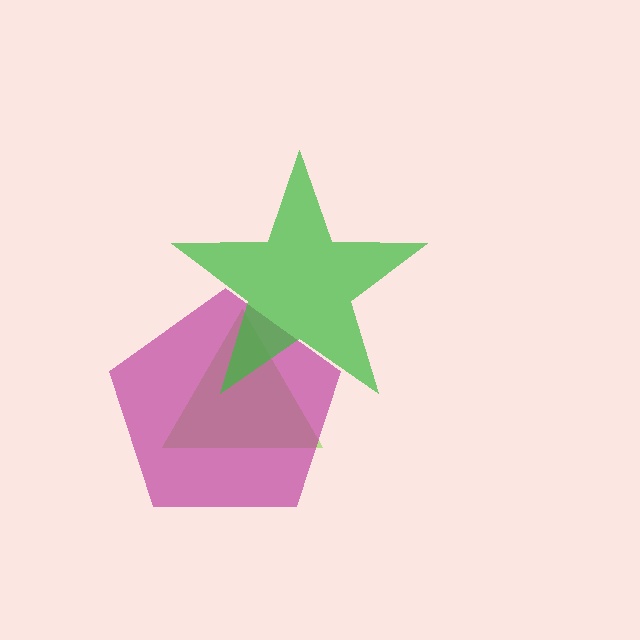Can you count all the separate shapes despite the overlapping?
Yes, there are 3 separate shapes.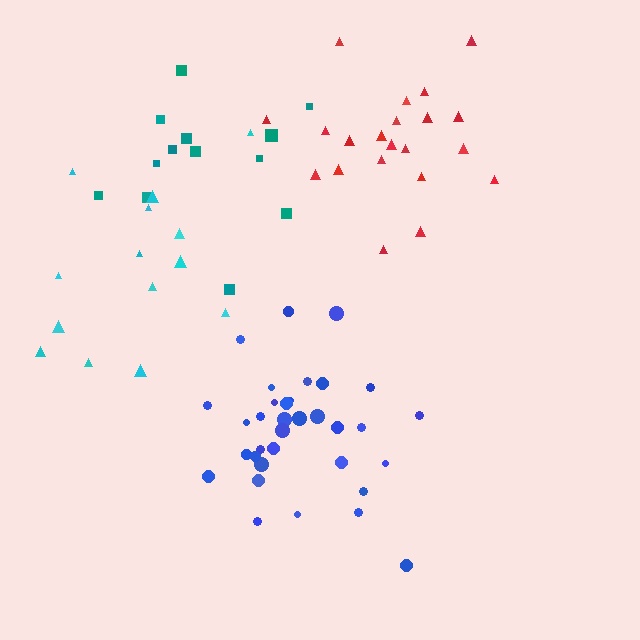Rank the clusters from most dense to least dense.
blue, red, teal, cyan.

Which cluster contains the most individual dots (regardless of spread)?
Blue (34).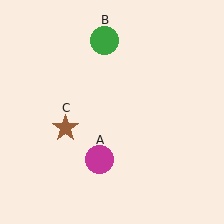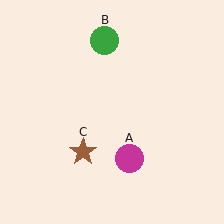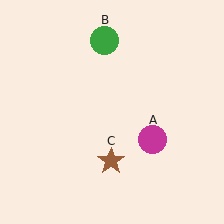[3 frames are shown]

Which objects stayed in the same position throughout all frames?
Green circle (object B) remained stationary.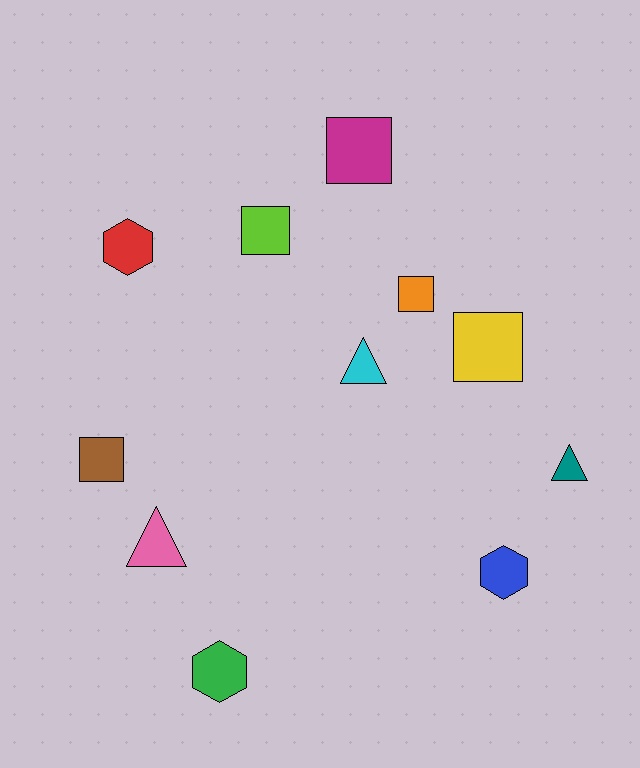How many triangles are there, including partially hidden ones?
There are 3 triangles.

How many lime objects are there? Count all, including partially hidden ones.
There is 1 lime object.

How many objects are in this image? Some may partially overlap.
There are 11 objects.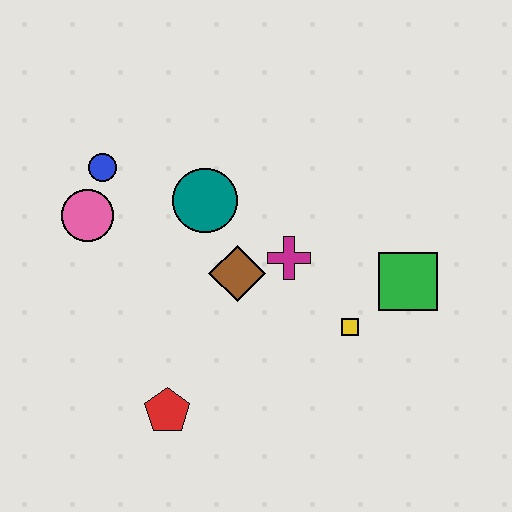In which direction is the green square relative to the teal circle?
The green square is to the right of the teal circle.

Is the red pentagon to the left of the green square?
Yes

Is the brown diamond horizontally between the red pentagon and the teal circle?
No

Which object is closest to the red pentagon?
The brown diamond is closest to the red pentagon.